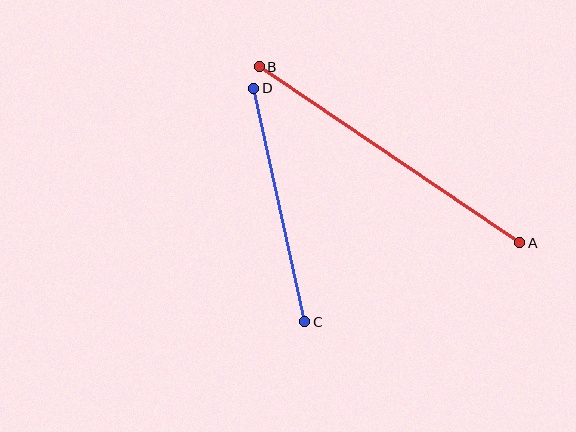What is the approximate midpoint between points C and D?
The midpoint is at approximately (279, 205) pixels.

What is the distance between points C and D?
The distance is approximately 239 pixels.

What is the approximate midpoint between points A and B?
The midpoint is at approximately (390, 155) pixels.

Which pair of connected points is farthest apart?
Points A and B are farthest apart.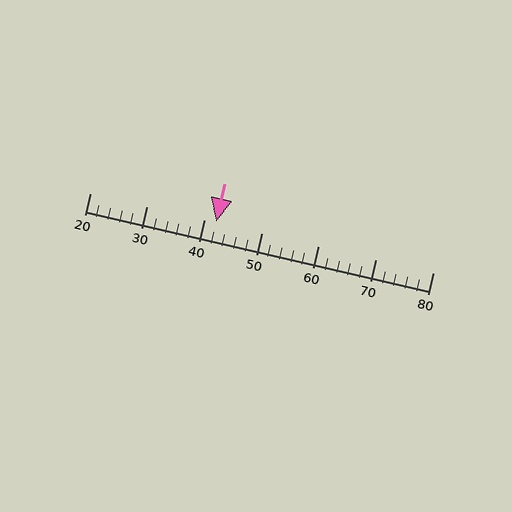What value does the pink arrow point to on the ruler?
The pink arrow points to approximately 42.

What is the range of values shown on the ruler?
The ruler shows values from 20 to 80.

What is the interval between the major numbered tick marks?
The major tick marks are spaced 10 units apart.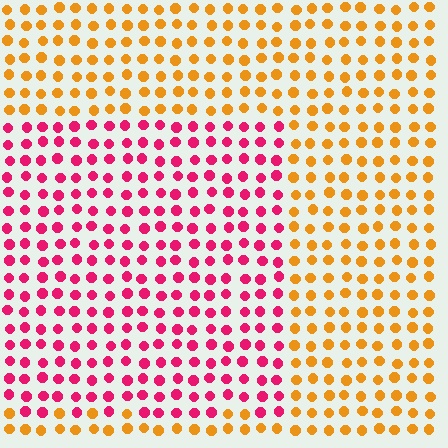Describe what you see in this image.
The image is filled with small orange elements in a uniform arrangement. A rectangle-shaped region is visible where the elements are tinted to a slightly different hue, forming a subtle color boundary.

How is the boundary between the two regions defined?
The boundary is defined purely by a slight shift in hue (about 61 degrees). Spacing, size, and orientation are identical on both sides.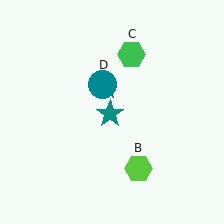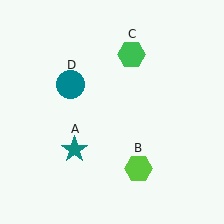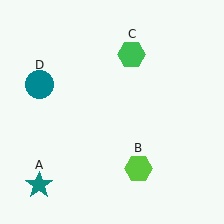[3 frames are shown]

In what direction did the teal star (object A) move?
The teal star (object A) moved down and to the left.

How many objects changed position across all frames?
2 objects changed position: teal star (object A), teal circle (object D).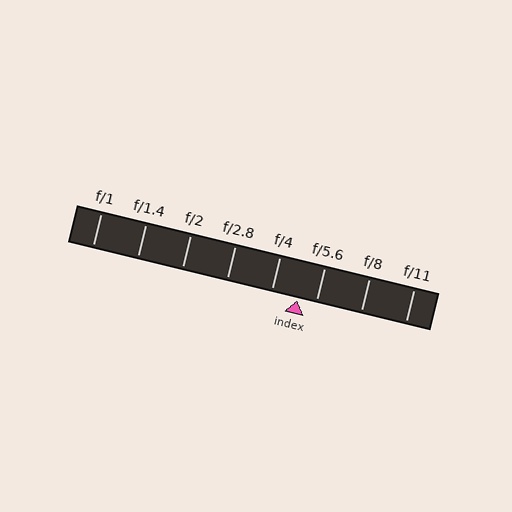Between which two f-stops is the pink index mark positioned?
The index mark is between f/4 and f/5.6.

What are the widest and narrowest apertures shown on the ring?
The widest aperture shown is f/1 and the narrowest is f/11.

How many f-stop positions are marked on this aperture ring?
There are 8 f-stop positions marked.